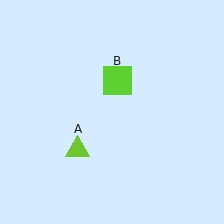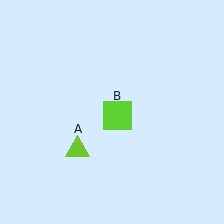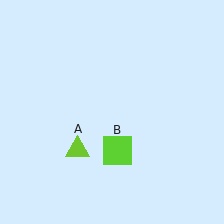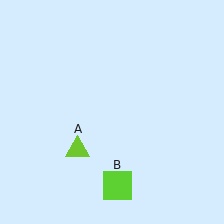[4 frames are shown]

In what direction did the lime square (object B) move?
The lime square (object B) moved down.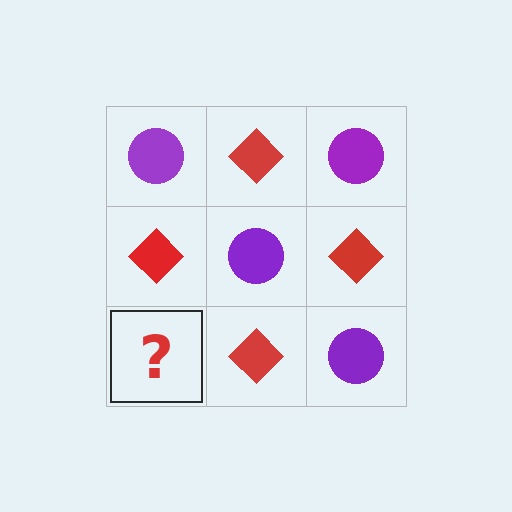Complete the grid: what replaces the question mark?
The question mark should be replaced with a purple circle.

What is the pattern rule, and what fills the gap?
The rule is that it alternates purple circle and red diamond in a checkerboard pattern. The gap should be filled with a purple circle.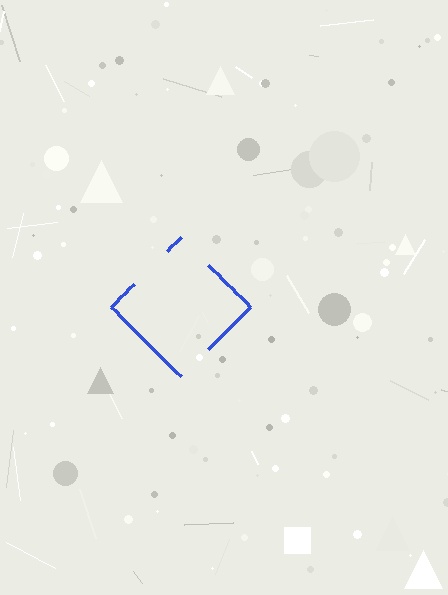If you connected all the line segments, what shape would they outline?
They would outline a diamond.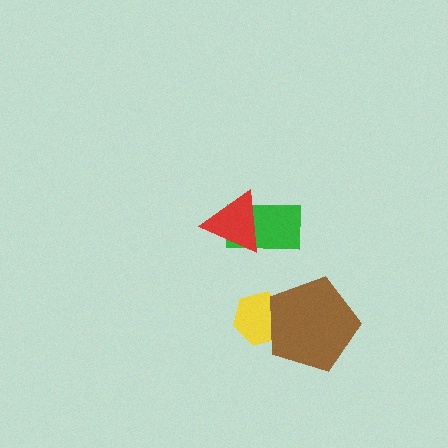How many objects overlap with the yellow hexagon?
1 object overlaps with the yellow hexagon.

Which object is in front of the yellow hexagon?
The brown pentagon is in front of the yellow hexagon.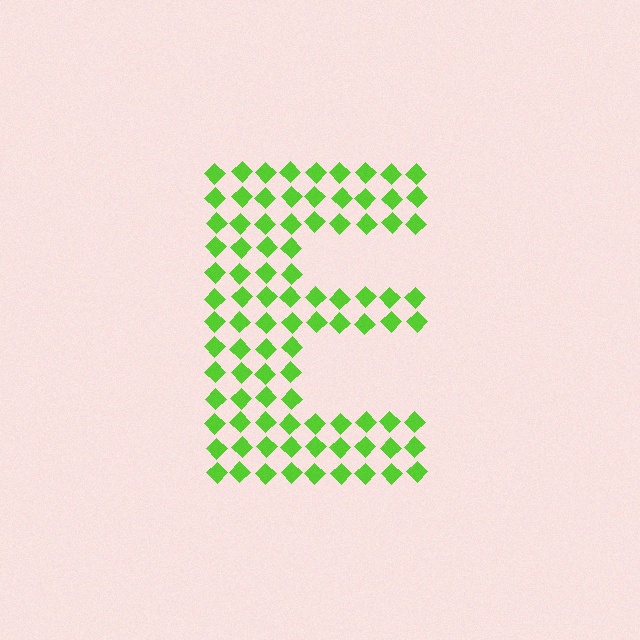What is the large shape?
The large shape is the letter E.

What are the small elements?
The small elements are diamonds.